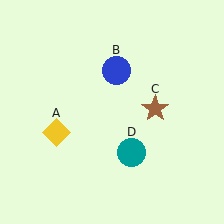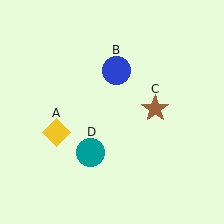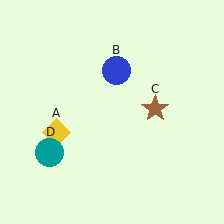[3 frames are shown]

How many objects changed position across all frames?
1 object changed position: teal circle (object D).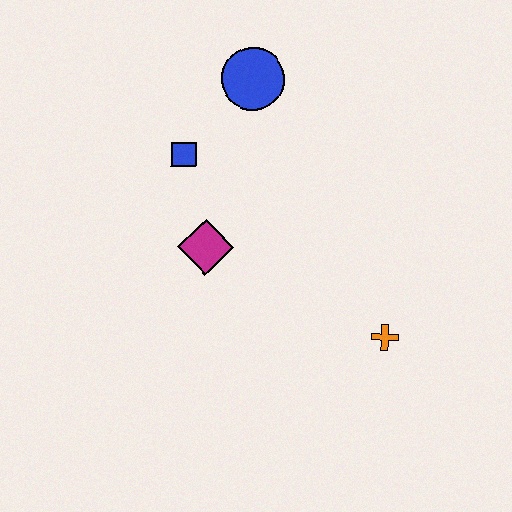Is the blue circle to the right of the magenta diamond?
Yes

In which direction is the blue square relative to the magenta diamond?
The blue square is above the magenta diamond.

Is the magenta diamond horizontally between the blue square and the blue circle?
Yes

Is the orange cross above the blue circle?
No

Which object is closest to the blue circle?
The blue square is closest to the blue circle.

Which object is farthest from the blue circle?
The orange cross is farthest from the blue circle.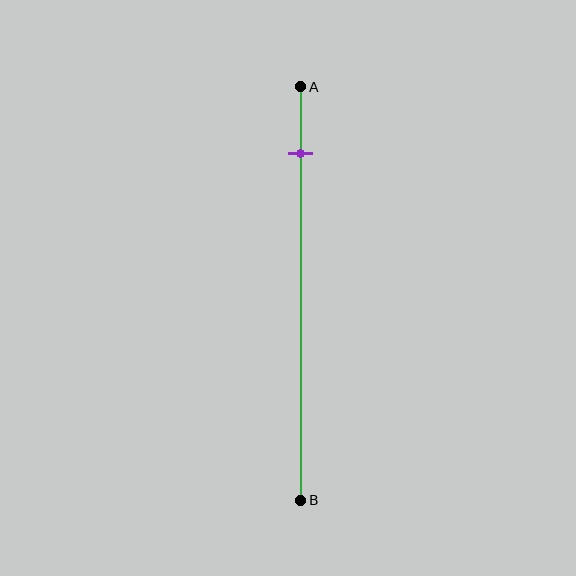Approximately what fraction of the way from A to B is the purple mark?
The purple mark is approximately 15% of the way from A to B.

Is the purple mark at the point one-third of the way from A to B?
No, the mark is at about 15% from A, not at the 33% one-third point.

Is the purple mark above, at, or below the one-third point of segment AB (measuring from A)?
The purple mark is above the one-third point of segment AB.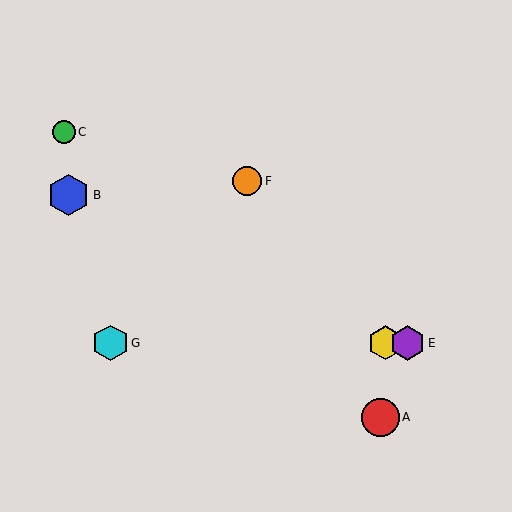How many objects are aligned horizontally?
3 objects (D, E, G) are aligned horizontally.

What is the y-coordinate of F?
Object F is at y≈181.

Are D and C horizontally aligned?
No, D is at y≈343 and C is at y≈132.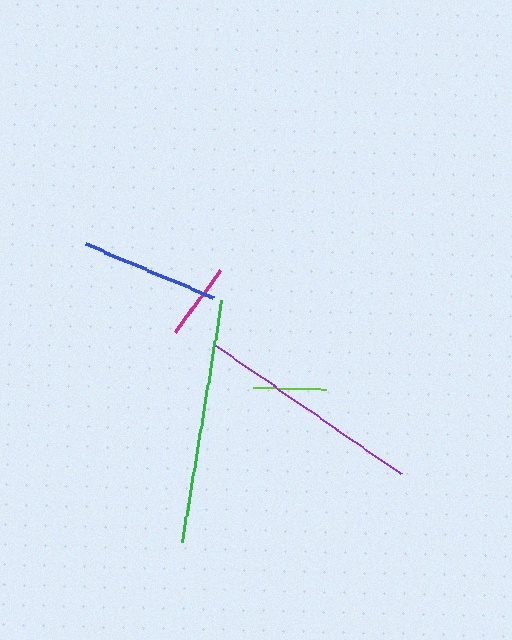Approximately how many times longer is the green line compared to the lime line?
The green line is approximately 3.3 times the length of the lime line.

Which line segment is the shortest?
The lime line is the shortest at approximately 73 pixels.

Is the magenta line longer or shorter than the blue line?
The blue line is longer than the magenta line.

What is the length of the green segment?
The green segment is approximately 245 pixels long.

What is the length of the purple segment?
The purple segment is approximately 226 pixels long.